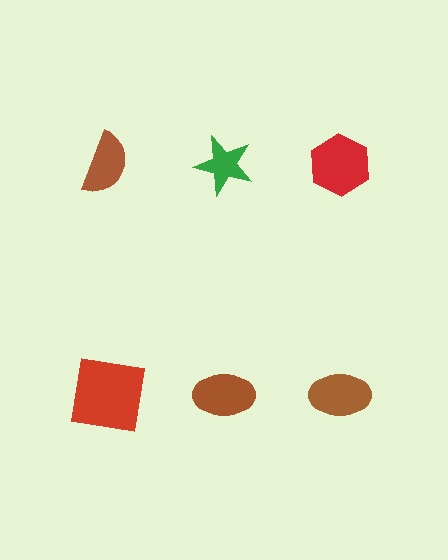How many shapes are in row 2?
3 shapes.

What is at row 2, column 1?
A red square.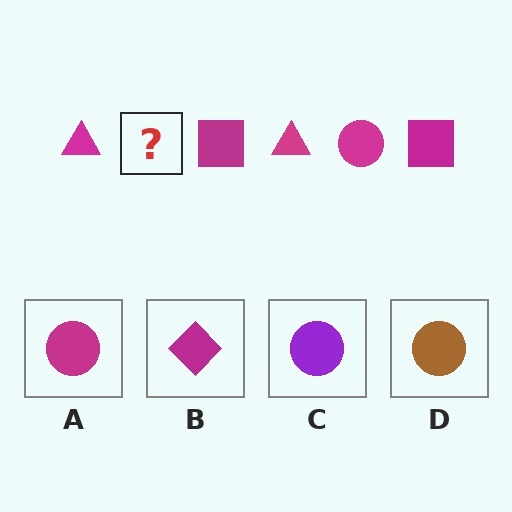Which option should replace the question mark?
Option A.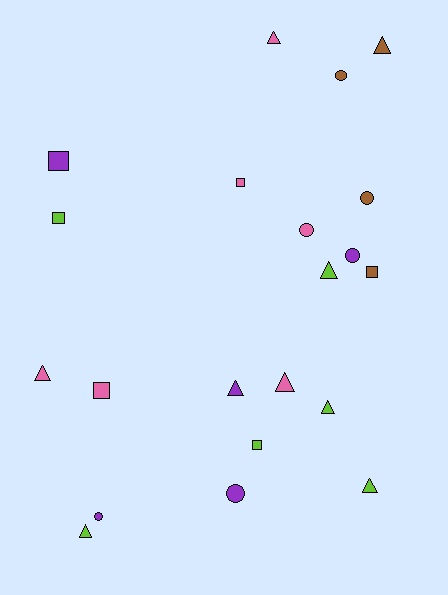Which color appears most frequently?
Pink, with 6 objects.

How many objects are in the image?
There are 21 objects.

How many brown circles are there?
There are 2 brown circles.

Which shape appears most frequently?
Triangle, with 9 objects.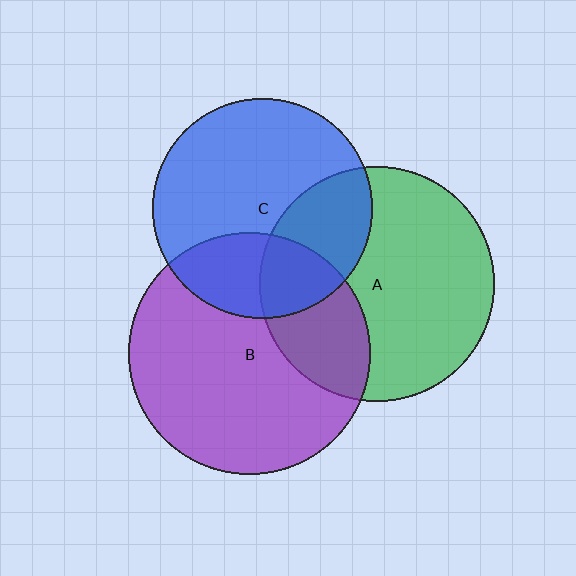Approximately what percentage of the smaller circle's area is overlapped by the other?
Approximately 30%.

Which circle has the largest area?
Circle B (purple).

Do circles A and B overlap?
Yes.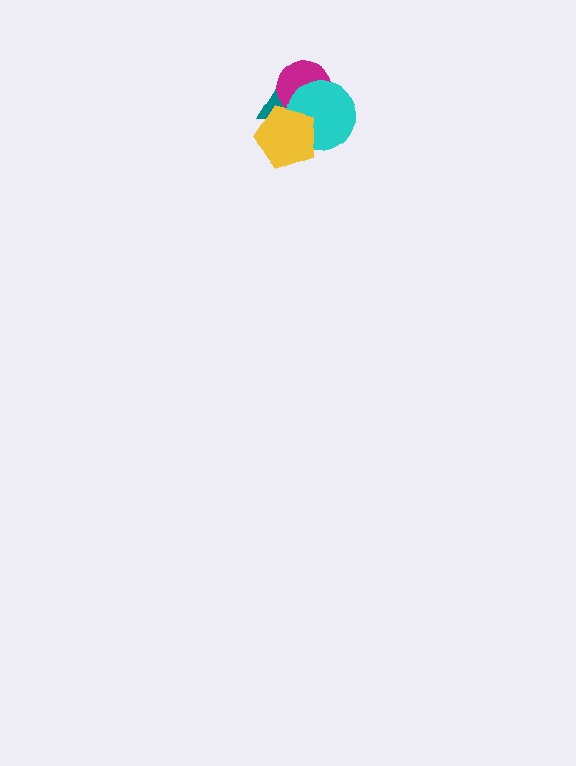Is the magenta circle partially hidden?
Yes, it is partially covered by another shape.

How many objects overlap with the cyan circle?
3 objects overlap with the cyan circle.